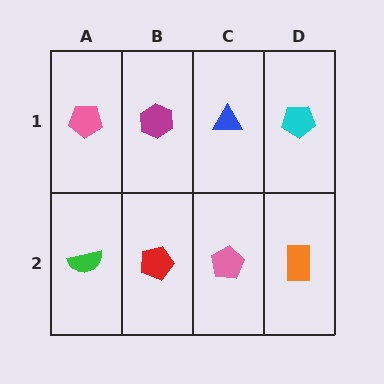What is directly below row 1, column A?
A green semicircle.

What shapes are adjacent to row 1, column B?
A red pentagon (row 2, column B), a pink pentagon (row 1, column A), a blue triangle (row 1, column C).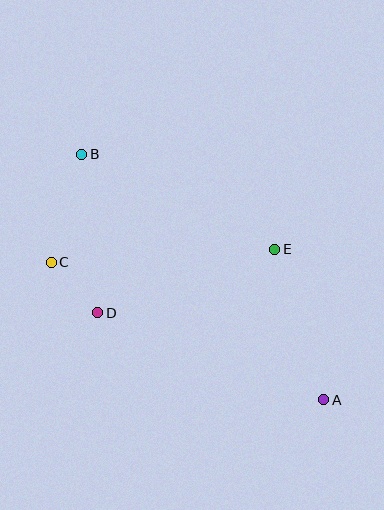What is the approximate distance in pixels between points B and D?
The distance between B and D is approximately 159 pixels.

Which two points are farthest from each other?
Points A and B are farthest from each other.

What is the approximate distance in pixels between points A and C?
The distance between A and C is approximately 305 pixels.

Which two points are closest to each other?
Points C and D are closest to each other.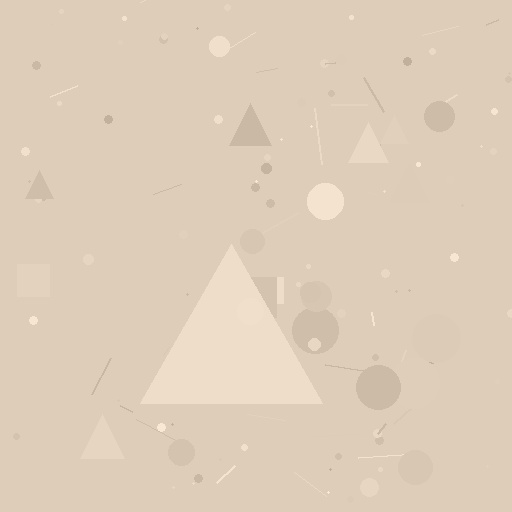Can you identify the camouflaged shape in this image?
The camouflaged shape is a triangle.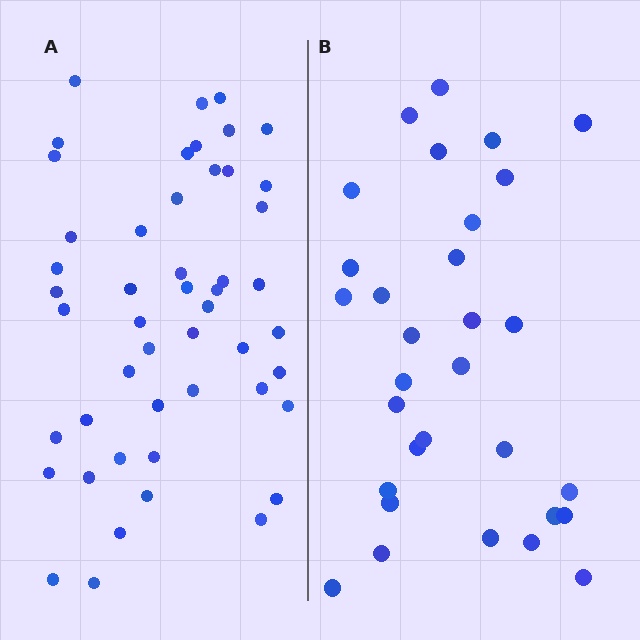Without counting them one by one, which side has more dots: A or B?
Region A (the left region) has more dots.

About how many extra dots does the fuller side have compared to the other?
Region A has approximately 20 more dots than region B.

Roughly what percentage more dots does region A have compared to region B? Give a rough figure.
About 60% more.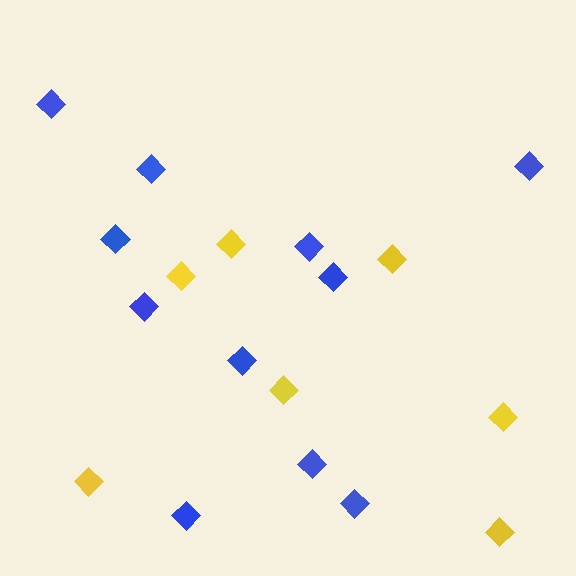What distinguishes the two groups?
There are 2 groups: one group of yellow diamonds (7) and one group of blue diamonds (11).